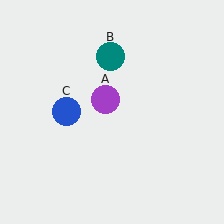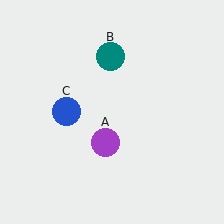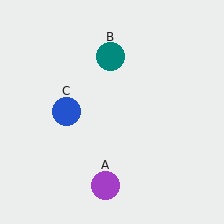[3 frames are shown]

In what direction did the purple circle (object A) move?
The purple circle (object A) moved down.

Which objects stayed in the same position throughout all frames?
Teal circle (object B) and blue circle (object C) remained stationary.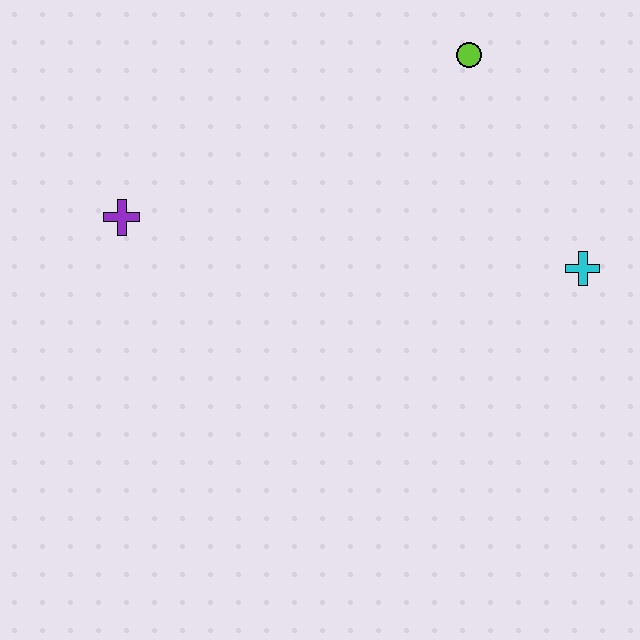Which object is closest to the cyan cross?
The lime circle is closest to the cyan cross.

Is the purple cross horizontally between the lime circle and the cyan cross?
No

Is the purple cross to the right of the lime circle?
No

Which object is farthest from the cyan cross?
The purple cross is farthest from the cyan cross.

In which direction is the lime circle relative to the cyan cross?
The lime circle is above the cyan cross.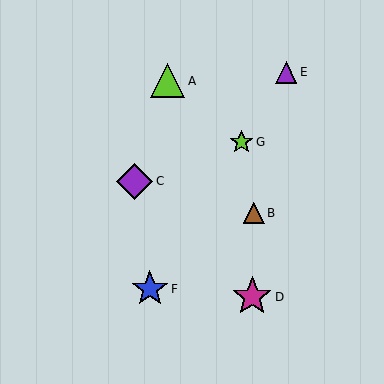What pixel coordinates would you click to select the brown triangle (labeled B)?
Click at (254, 213) to select the brown triangle B.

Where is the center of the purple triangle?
The center of the purple triangle is at (286, 72).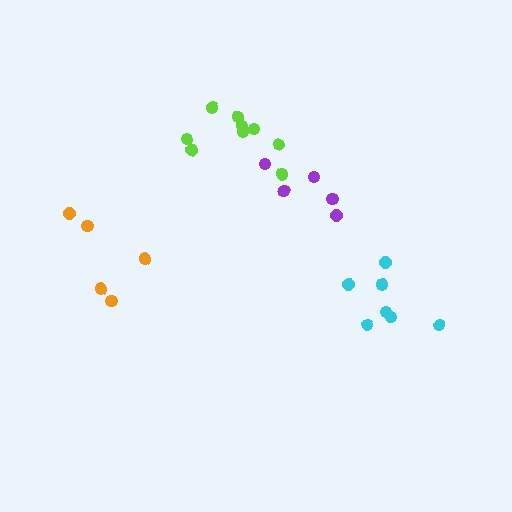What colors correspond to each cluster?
The clusters are colored: cyan, purple, lime, orange.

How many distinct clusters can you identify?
There are 4 distinct clusters.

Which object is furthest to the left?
The orange cluster is leftmost.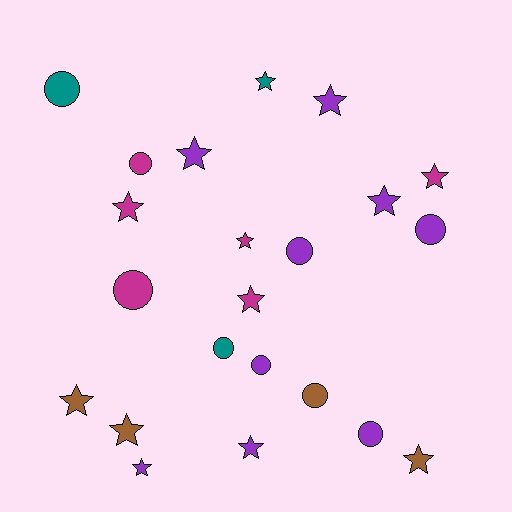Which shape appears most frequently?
Star, with 13 objects.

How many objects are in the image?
There are 22 objects.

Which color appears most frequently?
Purple, with 9 objects.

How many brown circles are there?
There is 1 brown circle.